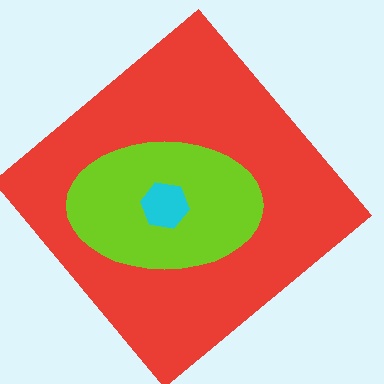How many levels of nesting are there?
3.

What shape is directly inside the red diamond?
The lime ellipse.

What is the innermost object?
The cyan hexagon.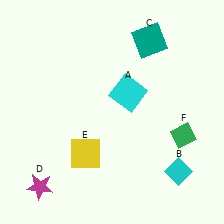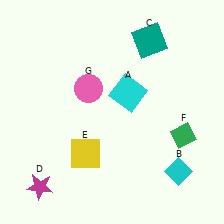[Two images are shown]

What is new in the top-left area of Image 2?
A pink circle (G) was added in the top-left area of Image 2.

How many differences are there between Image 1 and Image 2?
There is 1 difference between the two images.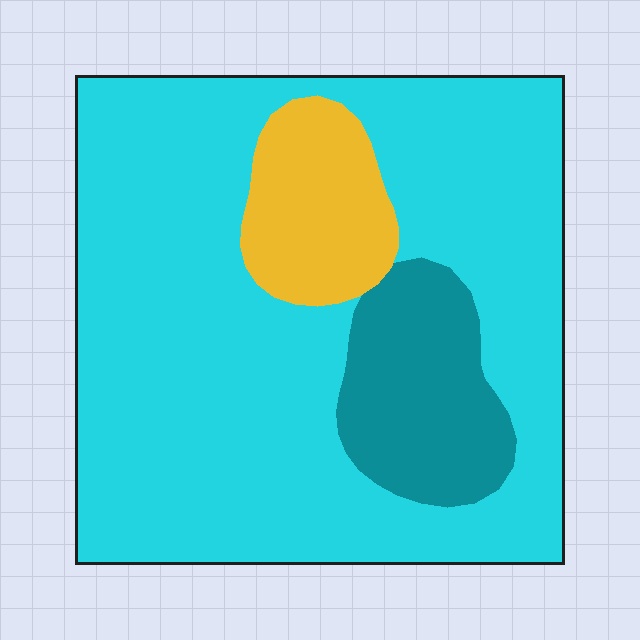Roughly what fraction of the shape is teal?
Teal covers about 15% of the shape.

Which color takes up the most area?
Cyan, at roughly 75%.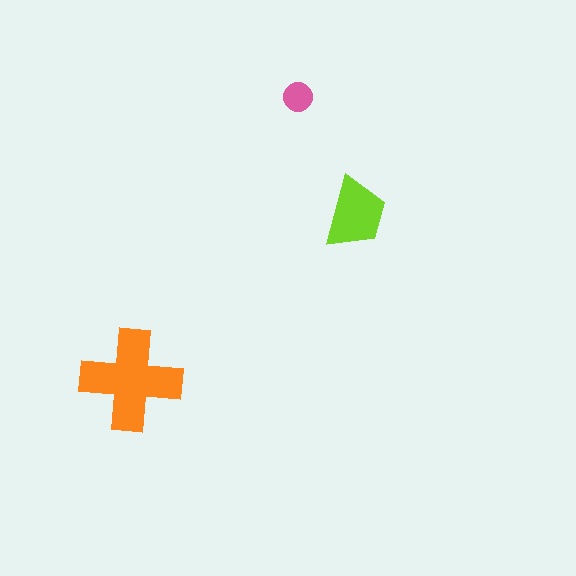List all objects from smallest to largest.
The pink circle, the lime trapezoid, the orange cross.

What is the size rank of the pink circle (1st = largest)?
3rd.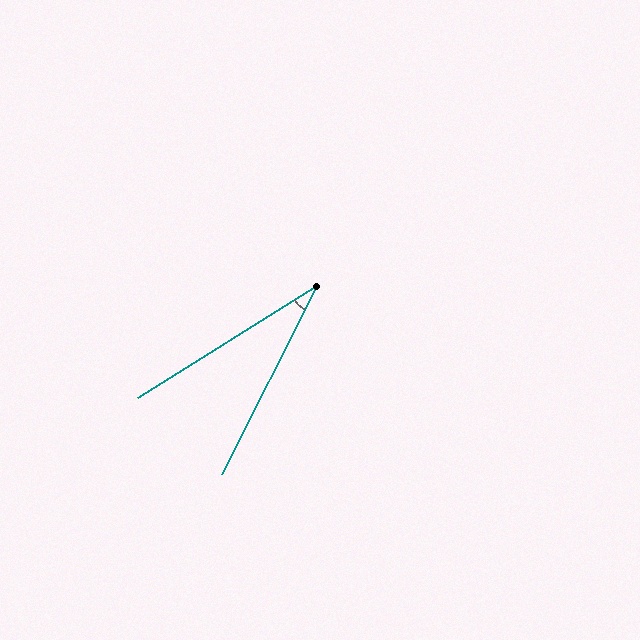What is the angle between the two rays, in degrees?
Approximately 31 degrees.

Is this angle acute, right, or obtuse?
It is acute.